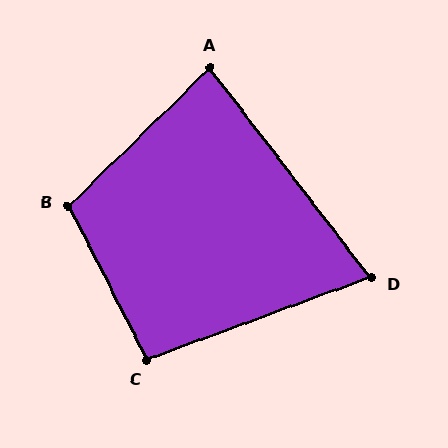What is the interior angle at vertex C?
Approximately 97 degrees (obtuse).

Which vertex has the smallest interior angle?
D, at approximately 73 degrees.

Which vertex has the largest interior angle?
B, at approximately 107 degrees.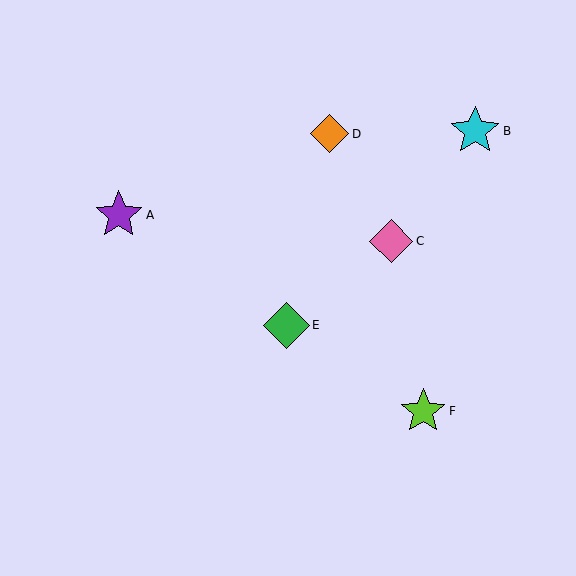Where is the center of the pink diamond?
The center of the pink diamond is at (391, 241).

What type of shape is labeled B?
Shape B is a cyan star.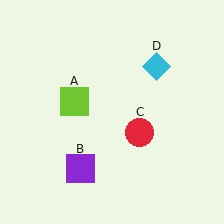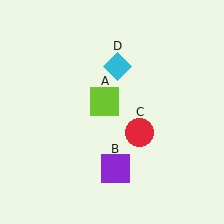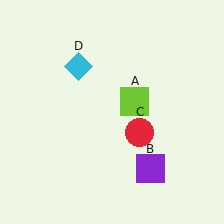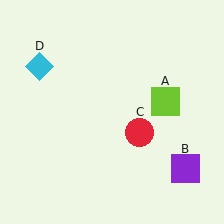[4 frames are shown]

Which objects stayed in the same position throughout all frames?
Red circle (object C) remained stationary.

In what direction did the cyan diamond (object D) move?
The cyan diamond (object D) moved left.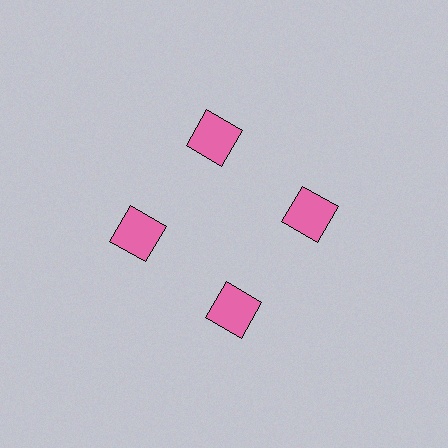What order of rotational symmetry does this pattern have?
This pattern has 4-fold rotational symmetry.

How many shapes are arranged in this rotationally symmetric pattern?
There are 4 shapes, arranged in 4 groups of 1.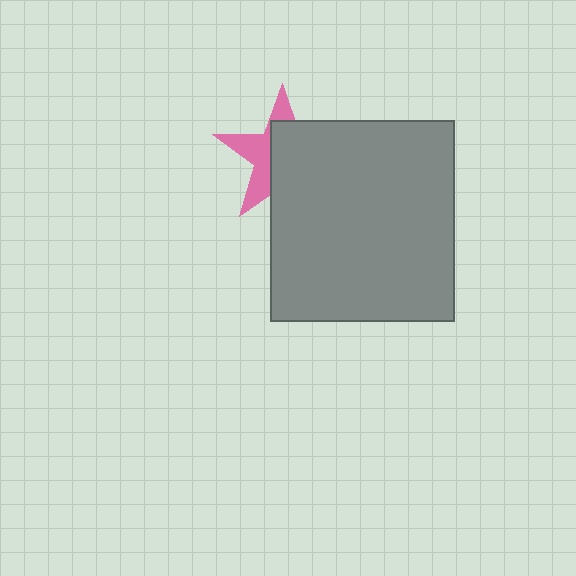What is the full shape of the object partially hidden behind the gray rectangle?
The partially hidden object is a pink star.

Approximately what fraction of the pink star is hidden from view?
Roughly 60% of the pink star is hidden behind the gray rectangle.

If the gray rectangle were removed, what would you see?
You would see the complete pink star.